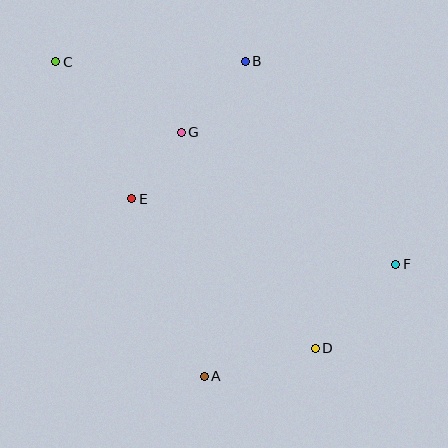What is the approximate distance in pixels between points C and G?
The distance between C and G is approximately 144 pixels.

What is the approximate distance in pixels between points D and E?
The distance between D and E is approximately 236 pixels.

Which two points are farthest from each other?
Points C and F are farthest from each other.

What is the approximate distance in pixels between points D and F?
The distance between D and F is approximately 116 pixels.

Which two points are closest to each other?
Points E and G are closest to each other.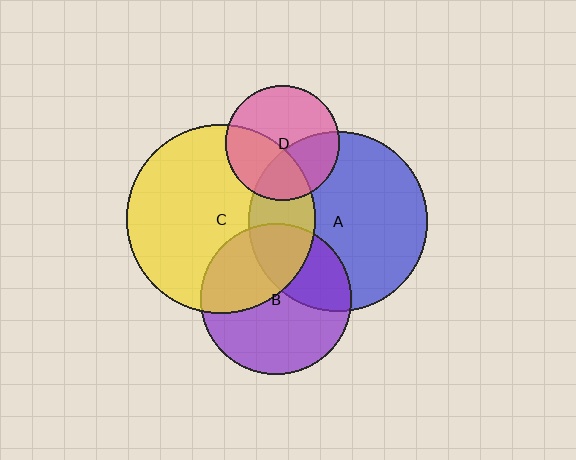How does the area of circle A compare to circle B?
Approximately 1.4 times.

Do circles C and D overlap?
Yes.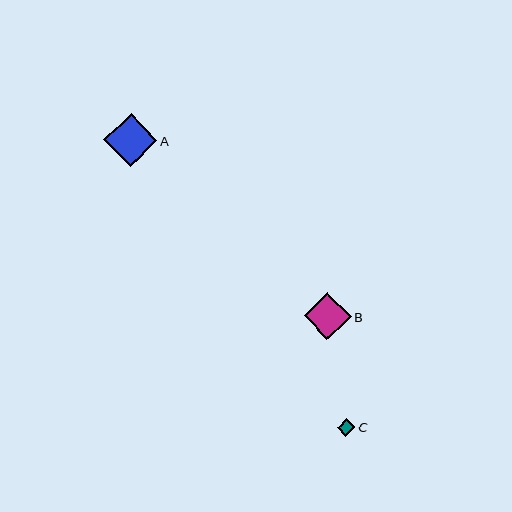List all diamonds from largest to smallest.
From largest to smallest: A, B, C.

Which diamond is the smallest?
Diamond C is the smallest with a size of approximately 18 pixels.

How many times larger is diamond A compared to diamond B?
Diamond A is approximately 1.1 times the size of diamond B.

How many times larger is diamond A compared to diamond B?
Diamond A is approximately 1.1 times the size of diamond B.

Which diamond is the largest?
Diamond A is the largest with a size of approximately 53 pixels.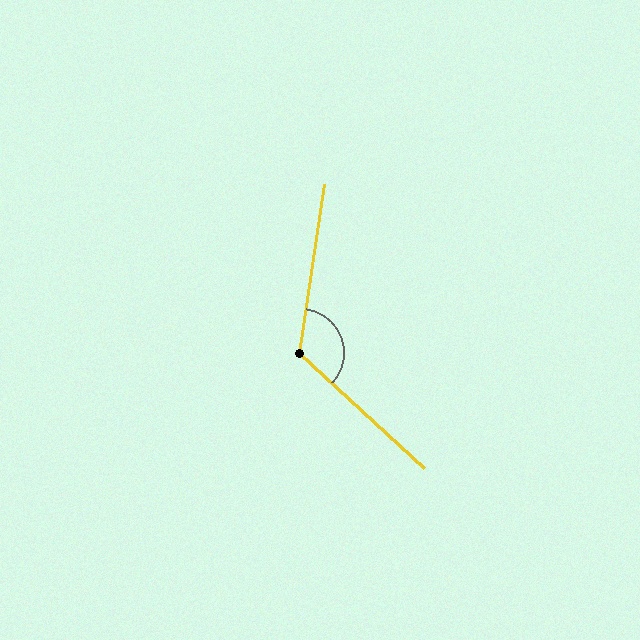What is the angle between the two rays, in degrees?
Approximately 125 degrees.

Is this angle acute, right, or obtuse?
It is obtuse.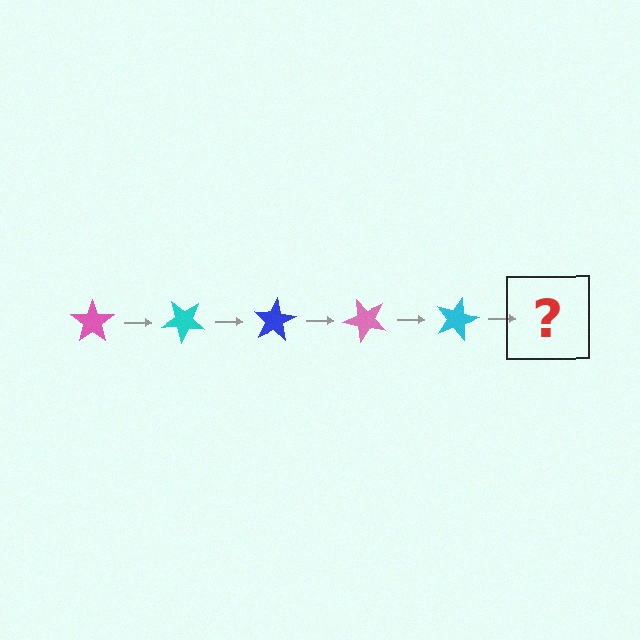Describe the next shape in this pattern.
It should be a blue star, rotated 200 degrees from the start.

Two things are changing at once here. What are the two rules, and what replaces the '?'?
The two rules are that it rotates 40 degrees each step and the color cycles through pink, cyan, and blue. The '?' should be a blue star, rotated 200 degrees from the start.